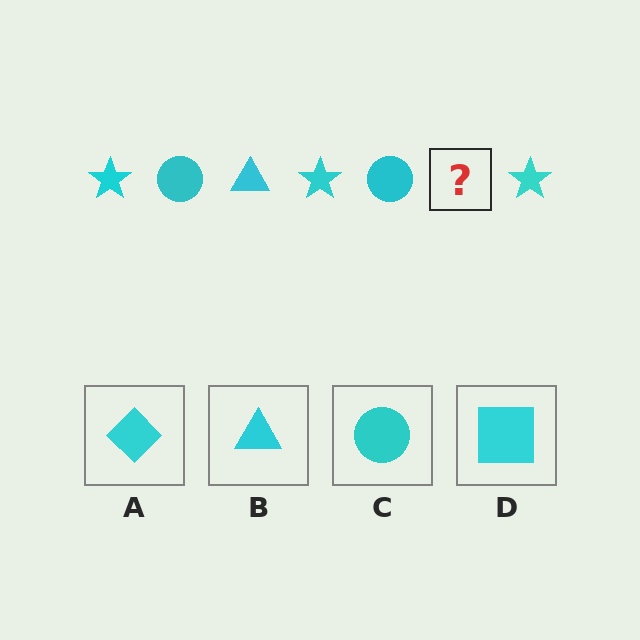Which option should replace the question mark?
Option B.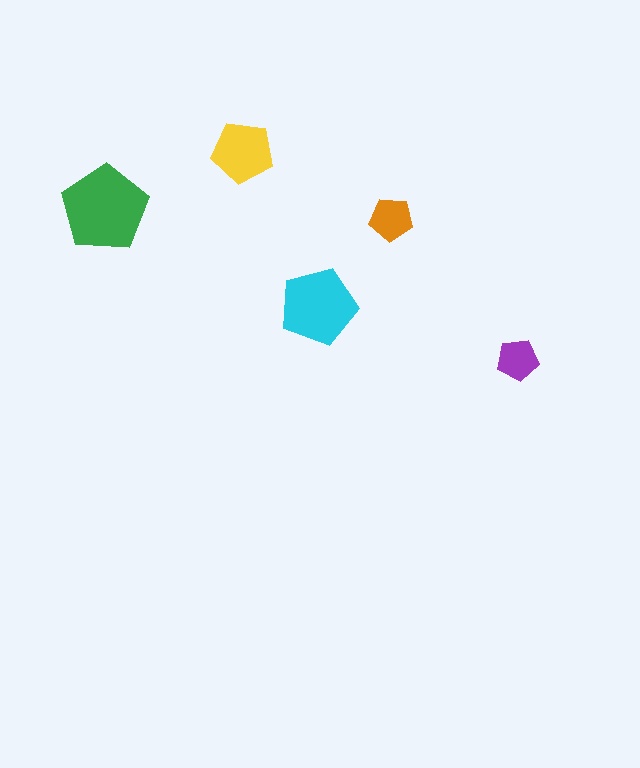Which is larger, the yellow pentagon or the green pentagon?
The green one.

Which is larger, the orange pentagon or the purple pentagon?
The orange one.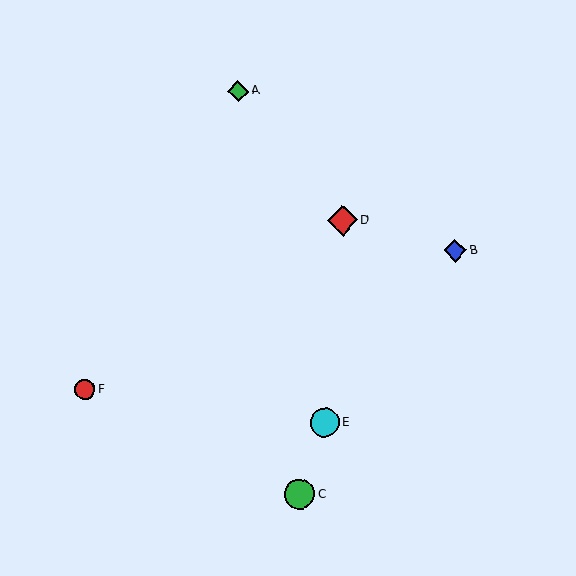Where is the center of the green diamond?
The center of the green diamond is at (238, 91).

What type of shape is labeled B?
Shape B is a blue diamond.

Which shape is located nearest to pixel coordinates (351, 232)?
The red diamond (labeled D) at (342, 221) is nearest to that location.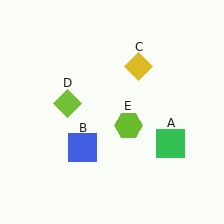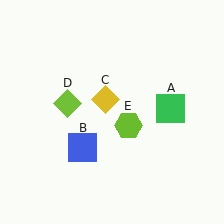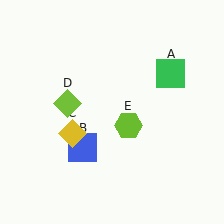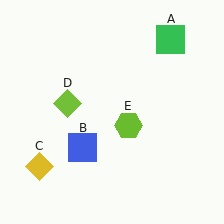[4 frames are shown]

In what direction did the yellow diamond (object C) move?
The yellow diamond (object C) moved down and to the left.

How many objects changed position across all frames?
2 objects changed position: green square (object A), yellow diamond (object C).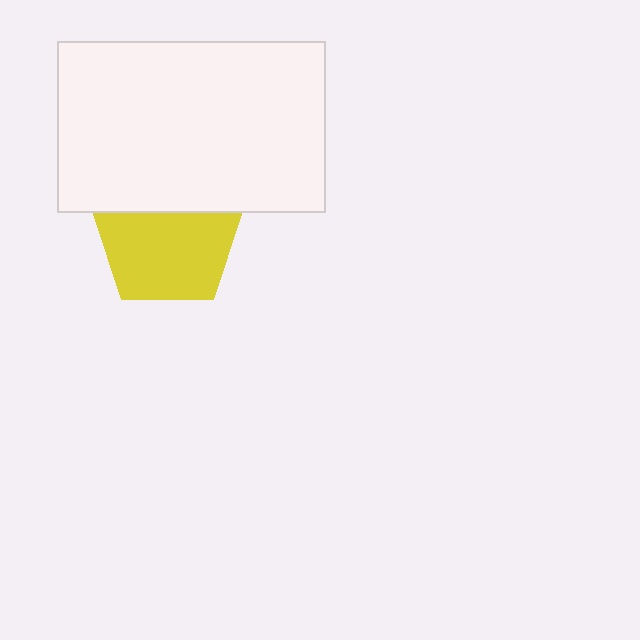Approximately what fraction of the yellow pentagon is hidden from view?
Roughly 30% of the yellow pentagon is hidden behind the white rectangle.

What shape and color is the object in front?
The object in front is a white rectangle.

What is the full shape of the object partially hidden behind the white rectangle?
The partially hidden object is a yellow pentagon.